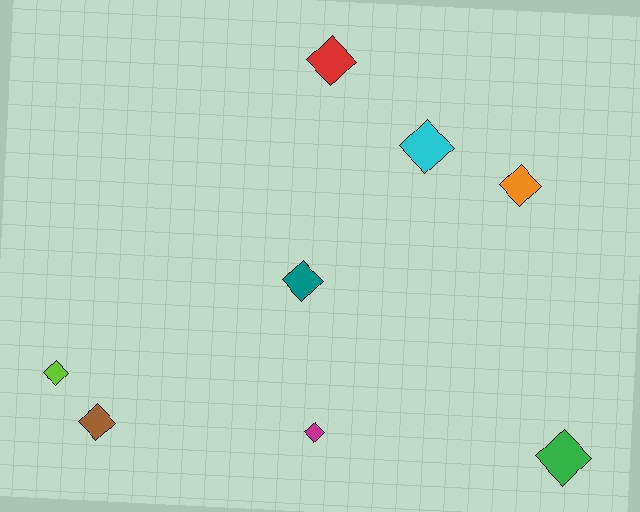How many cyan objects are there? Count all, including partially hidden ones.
There is 1 cyan object.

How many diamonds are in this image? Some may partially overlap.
There are 8 diamonds.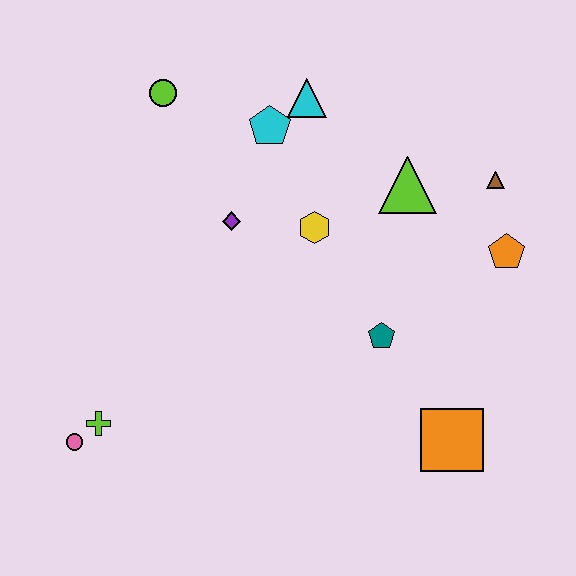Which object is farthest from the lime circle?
The orange square is farthest from the lime circle.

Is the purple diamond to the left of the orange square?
Yes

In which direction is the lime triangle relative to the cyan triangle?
The lime triangle is to the right of the cyan triangle.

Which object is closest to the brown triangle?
The orange pentagon is closest to the brown triangle.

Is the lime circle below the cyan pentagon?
No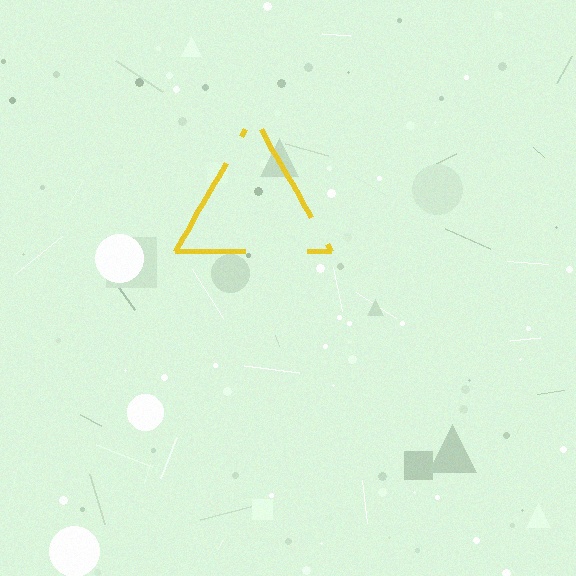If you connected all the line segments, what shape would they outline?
They would outline a triangle.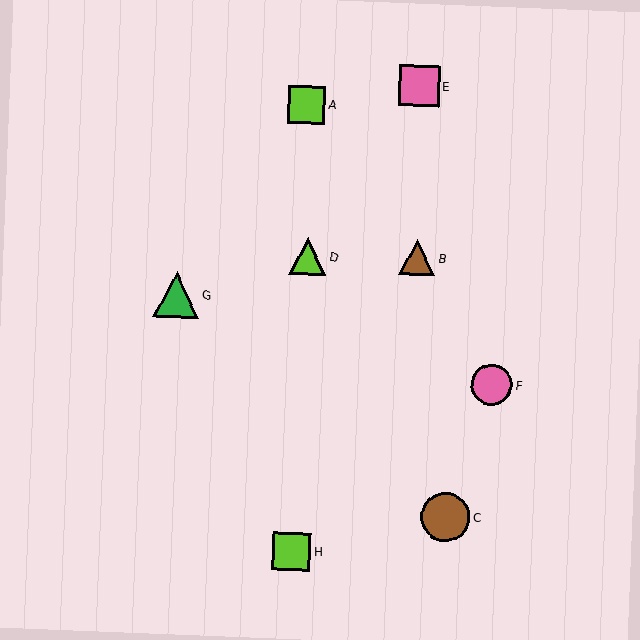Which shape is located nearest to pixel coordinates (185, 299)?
The green triangle (labeled G) at (176, 294) is nearest to that location.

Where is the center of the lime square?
The center of the lime square is at (292, 551).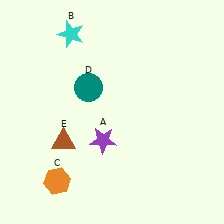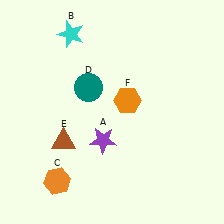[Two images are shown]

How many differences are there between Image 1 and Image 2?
There is 1 difference between the two images.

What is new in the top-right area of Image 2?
An orange hexagon (F) was added in the top-right area of Image 2.